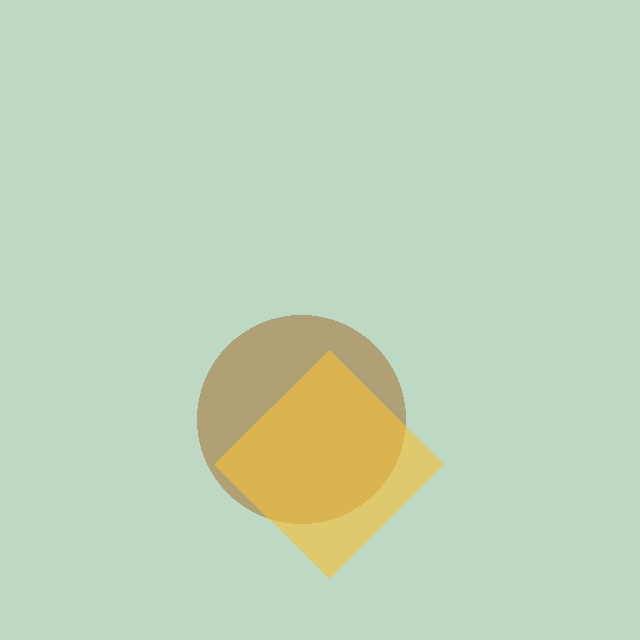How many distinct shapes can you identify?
There are 2 distinct shapes: a brown circle, a yellow diamond.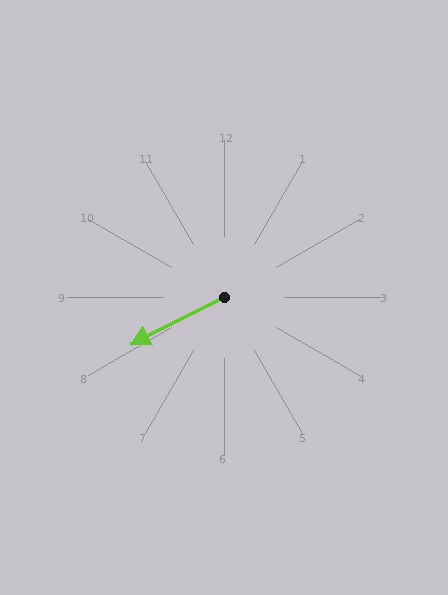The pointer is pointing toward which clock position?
Roughly 8 o'clock.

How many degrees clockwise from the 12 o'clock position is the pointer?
Approximately 243 degrees.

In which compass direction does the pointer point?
Southwest.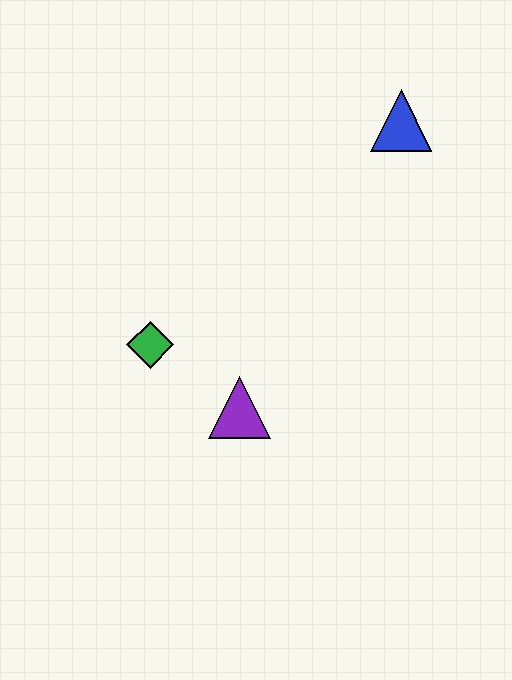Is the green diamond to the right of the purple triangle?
No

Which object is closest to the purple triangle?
The green diamond is closest to the purple triangle.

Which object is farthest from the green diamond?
The blue triangle is farthest from the green diamond.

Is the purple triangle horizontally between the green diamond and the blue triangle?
Yes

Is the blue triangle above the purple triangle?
Yes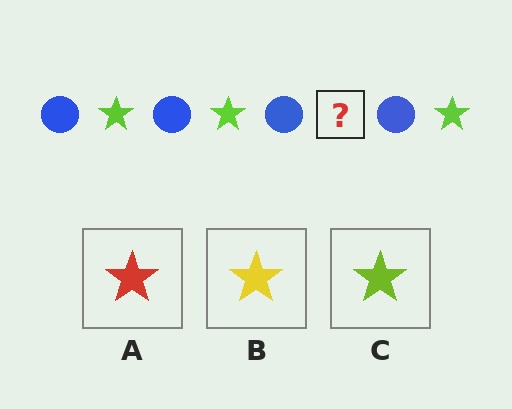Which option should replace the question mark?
Option C.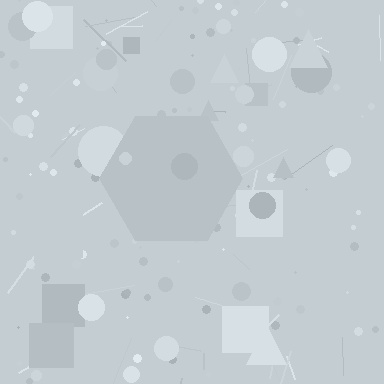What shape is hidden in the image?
A hexagon is hidden in the image.